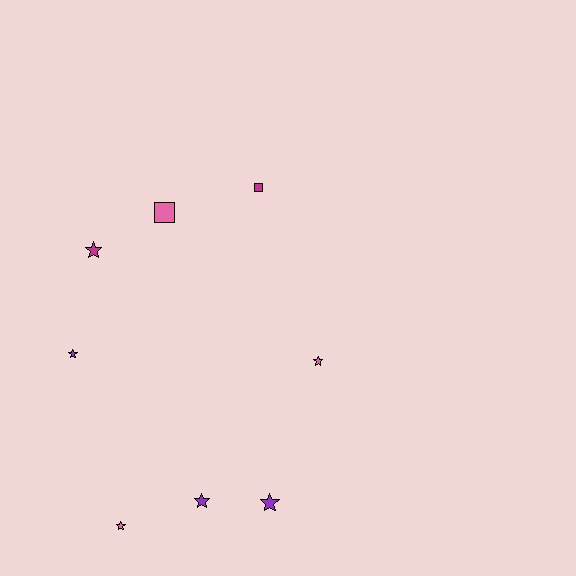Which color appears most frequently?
Purple, with 3 objects.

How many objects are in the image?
There are 8 objects.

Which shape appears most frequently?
Star, with 6 objects.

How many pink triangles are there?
There are no pink triangles.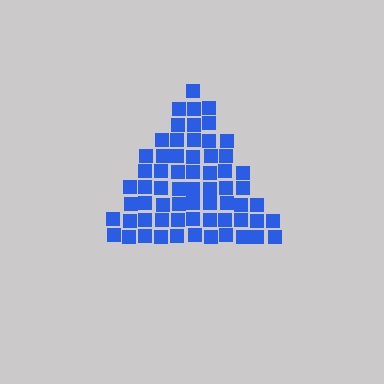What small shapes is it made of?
It is made of small squares.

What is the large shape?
The large shape is a triangle.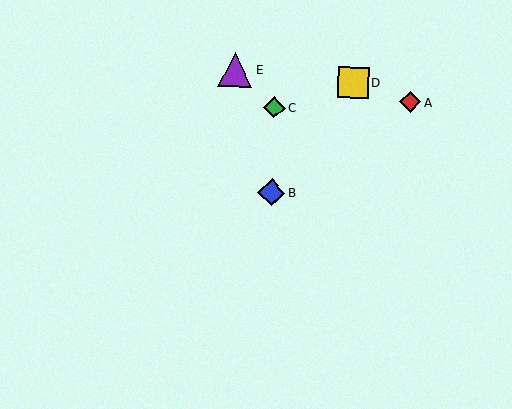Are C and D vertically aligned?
No, C is at x≈274 and D is at x≈353.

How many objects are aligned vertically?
2 objects (B, C) are aligned vertically.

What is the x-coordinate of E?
Object E is at x≈235.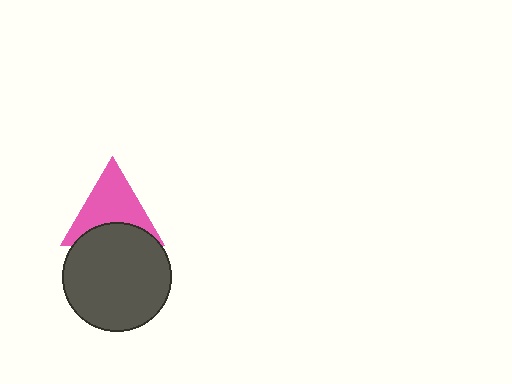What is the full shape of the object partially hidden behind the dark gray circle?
The partially hidden object is a pink triangle.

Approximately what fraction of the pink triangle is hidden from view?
Roughly 31% of the pink triangle is hidden behind the dark gray circle.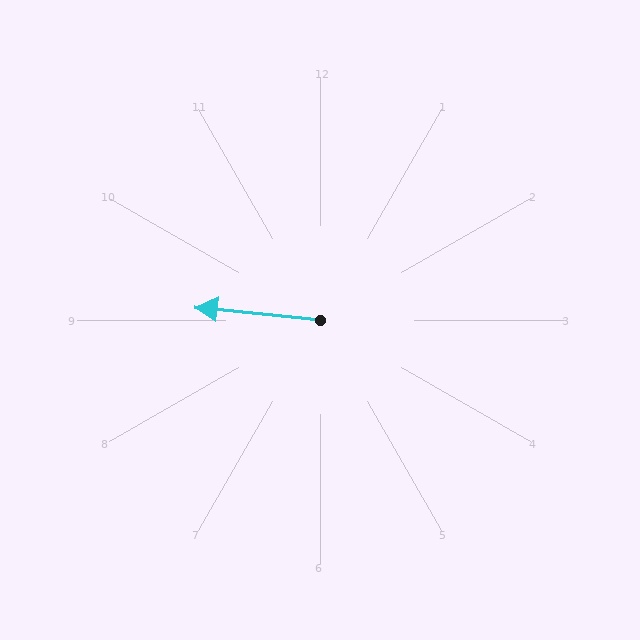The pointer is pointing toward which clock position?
Roughly 9 o'clock.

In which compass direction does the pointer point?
West.